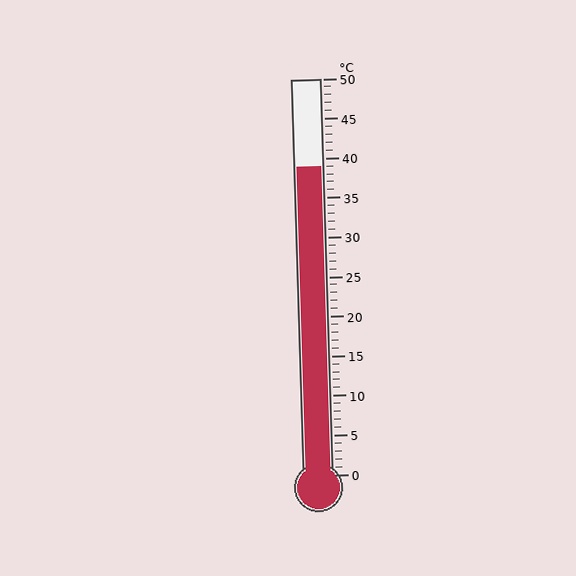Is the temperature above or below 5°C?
The temperature is above 5°C.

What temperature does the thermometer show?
The thermometer shows approximately 39°C.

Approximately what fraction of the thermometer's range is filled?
The thermometer is filled to approximately 80% of its range.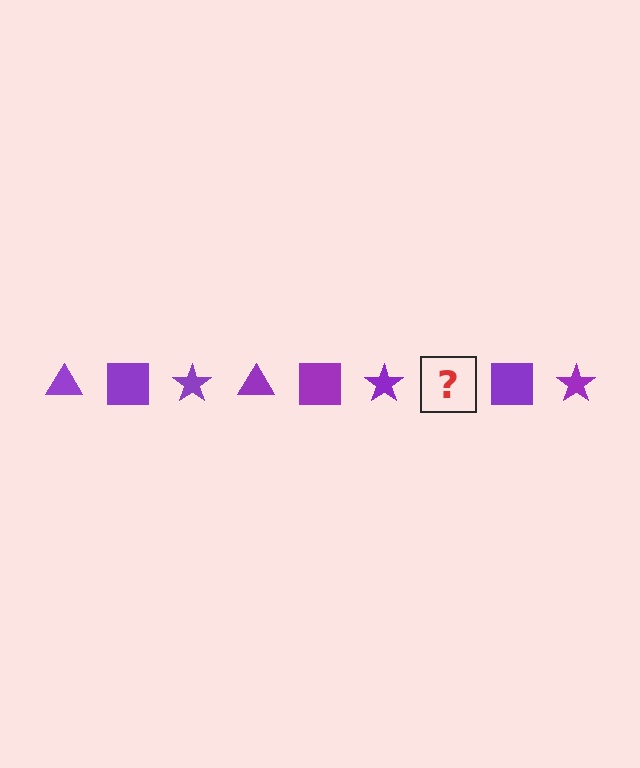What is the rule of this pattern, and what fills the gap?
The rule is that the pattern cycles through triangle, square, star shapes in purple. The gap should be filled with a purple triangle.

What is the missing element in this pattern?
The missing element is a purple triangle.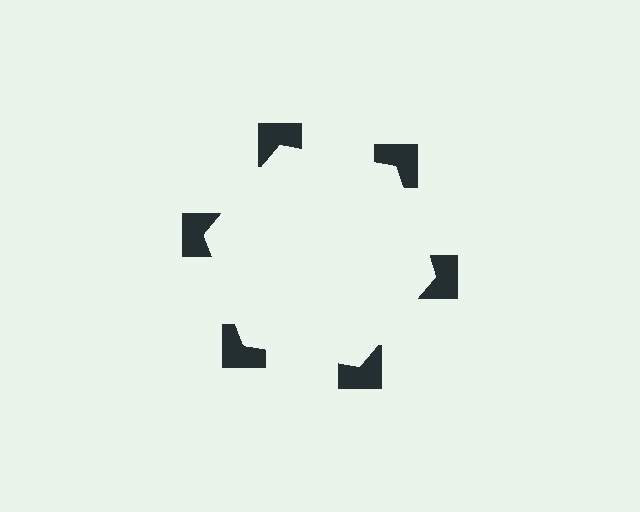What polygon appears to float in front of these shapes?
An illusory hexagon — its edges are inferred from the aligned wedge cuts in the notched squares, not physically drawn.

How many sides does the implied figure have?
6 sides.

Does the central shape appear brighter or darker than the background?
It typically appears slightly brighter than the background, even though no actual brightness change is drawn.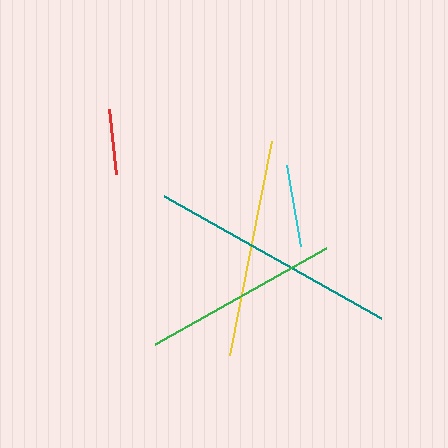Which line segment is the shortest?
The red line is the shortest at approximately 65 pixels.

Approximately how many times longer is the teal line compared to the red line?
The teal line is approximately 3.8 times the length of the red line.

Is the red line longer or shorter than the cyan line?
The cyan line is longer than the red line.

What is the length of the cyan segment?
The cyan segment is approximately 82 pixels long.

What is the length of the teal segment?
The teal segment is approximately 249 pixels long.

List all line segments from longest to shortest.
From longest to shortest: teal, yellow, green, cyan, red.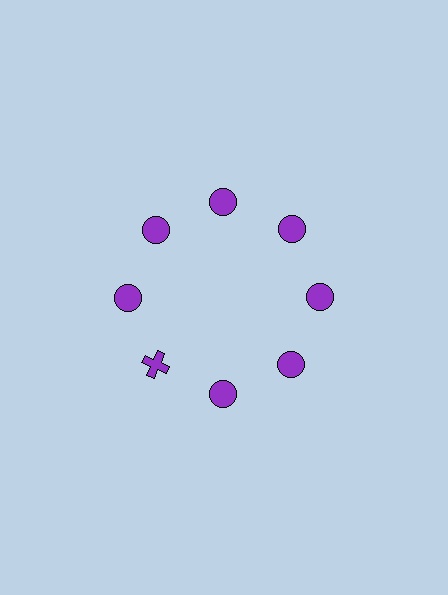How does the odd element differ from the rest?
It has a different shape: cross instead of circle.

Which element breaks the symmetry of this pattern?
The purple cross at roughly the 8 o'clock position breaks the symmetry. All other shapes are purple circles.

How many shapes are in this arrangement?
There are 8 shapes arranged in a ring pattern.